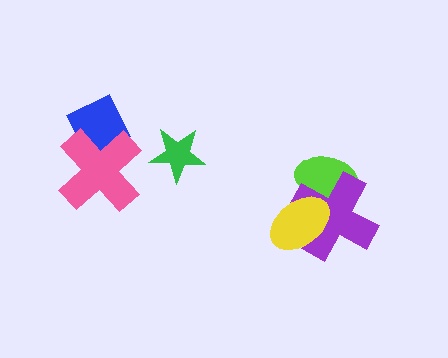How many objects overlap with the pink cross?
1 object overlaps with the pink cross.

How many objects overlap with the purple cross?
2 objects overlap with the purple cross.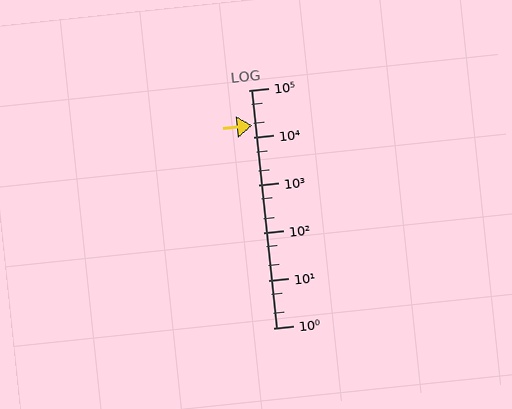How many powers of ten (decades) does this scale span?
The scale spans 5 decades, from 1 to 100000.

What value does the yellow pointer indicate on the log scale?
The pointer indicates approximately 18000.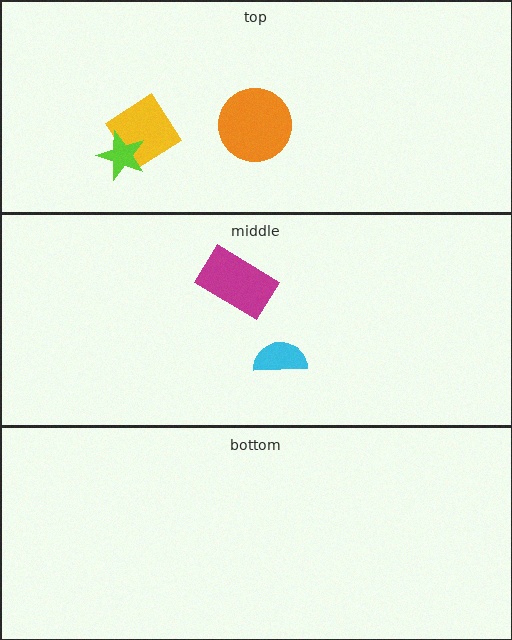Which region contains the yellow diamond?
The top region.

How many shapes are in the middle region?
2.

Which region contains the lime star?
The top region.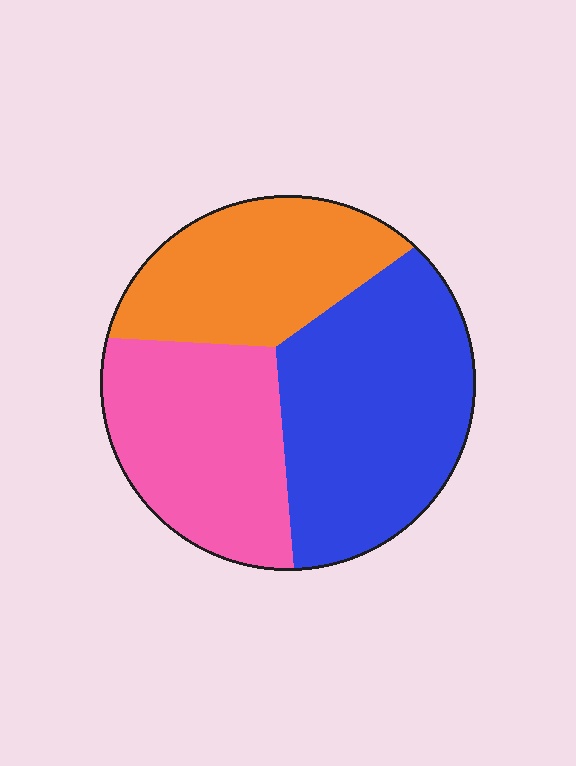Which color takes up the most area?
Blue, at roughly 40%.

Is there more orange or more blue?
Blue.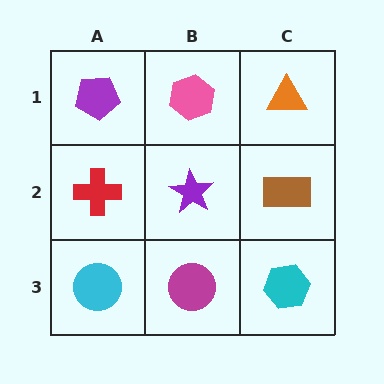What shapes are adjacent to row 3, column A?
A red cross (row 2, column A), a magenta circle (row 3, column B).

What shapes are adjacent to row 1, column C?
A brown rectangle (row 2, column C), a pink hexagon (row 1, column B).